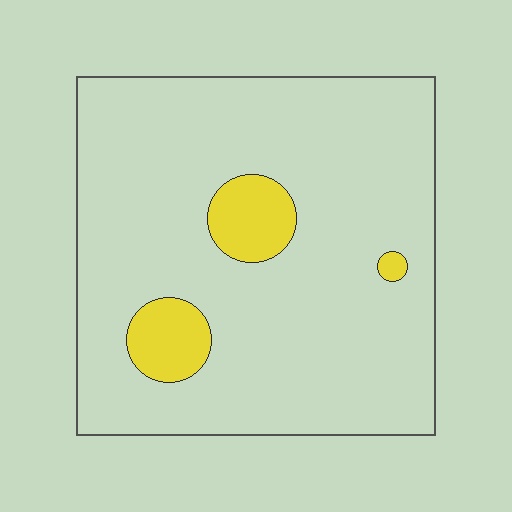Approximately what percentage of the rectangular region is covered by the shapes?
Approximately 10%.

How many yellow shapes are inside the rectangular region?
3.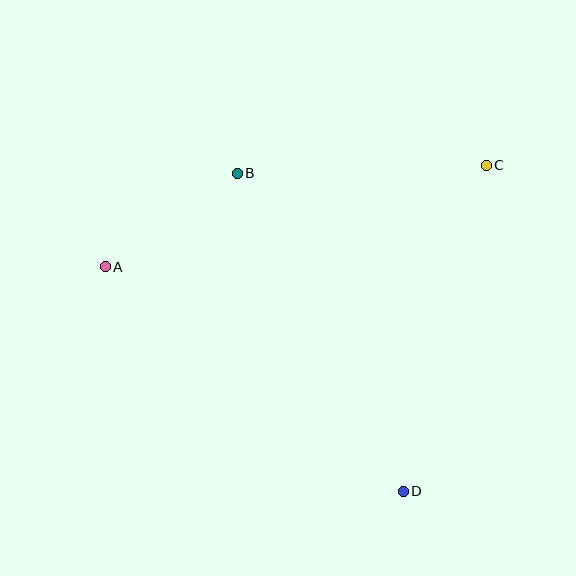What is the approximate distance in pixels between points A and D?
The distance between A and D is approximately 373 pixels.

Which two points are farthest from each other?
Points A and C are farthest from each other.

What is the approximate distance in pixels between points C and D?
The distance between C and D is approximately 336 pixels.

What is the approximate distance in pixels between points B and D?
The distance between B and D is approximately 359 pixels.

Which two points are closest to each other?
Points A and B are closest to each other.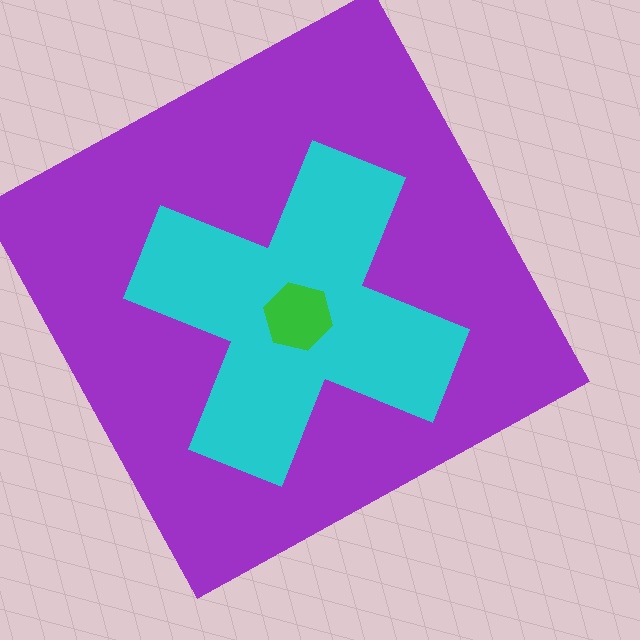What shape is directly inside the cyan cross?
The green hexagon.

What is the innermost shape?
The green hexagon.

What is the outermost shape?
The purple square.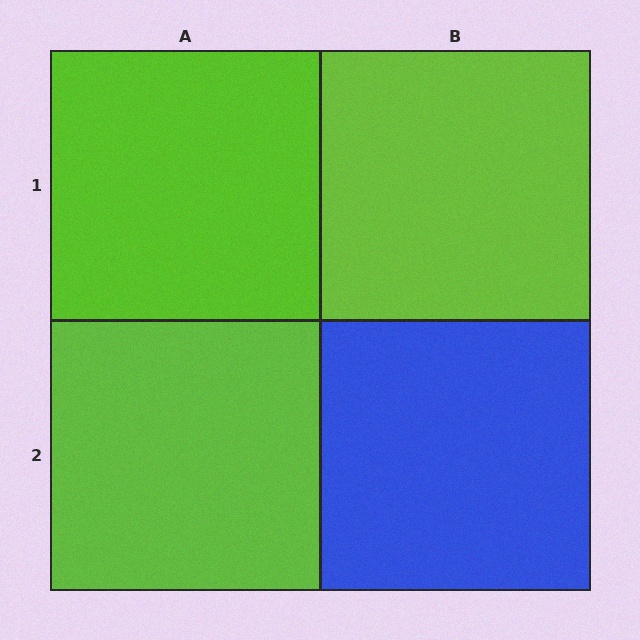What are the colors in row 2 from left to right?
Lime, blue.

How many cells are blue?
1 cell is blue.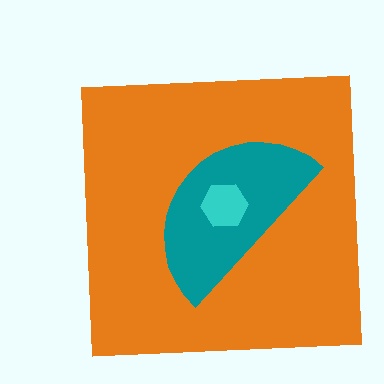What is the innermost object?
The cyan hexagon.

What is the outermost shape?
The orange square.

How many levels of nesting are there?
3.